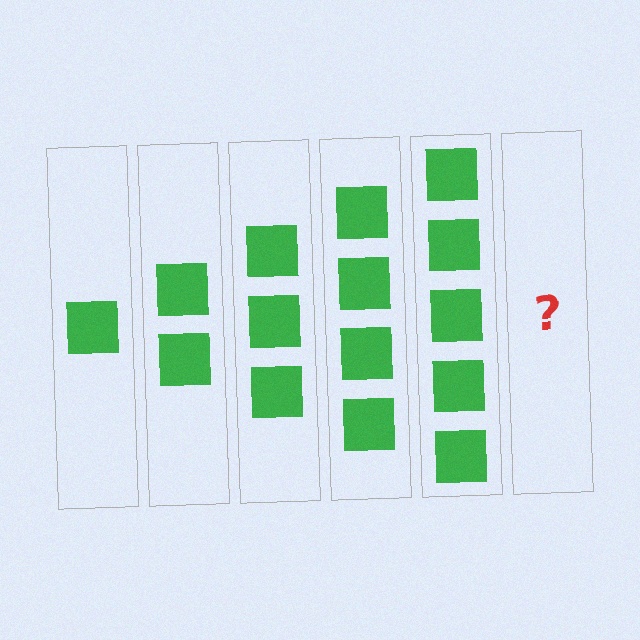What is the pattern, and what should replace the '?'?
The pattern is that each step adds one more square. The '?' should be 6 squares.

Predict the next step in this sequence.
The next step is 6 squares.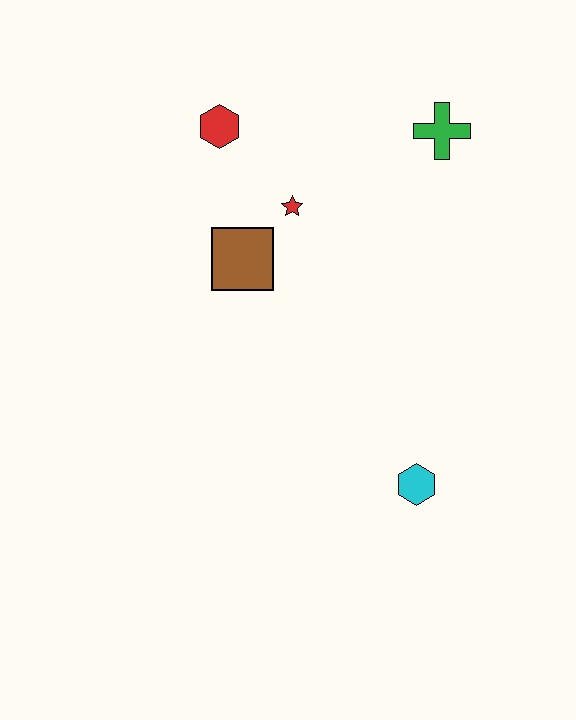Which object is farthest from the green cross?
The cyan hexagon is farthest from the green cross.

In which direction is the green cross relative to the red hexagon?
The green cross is to the right of the red hexagon.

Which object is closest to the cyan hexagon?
The brown square is closest to the cyan hexagon.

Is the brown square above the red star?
No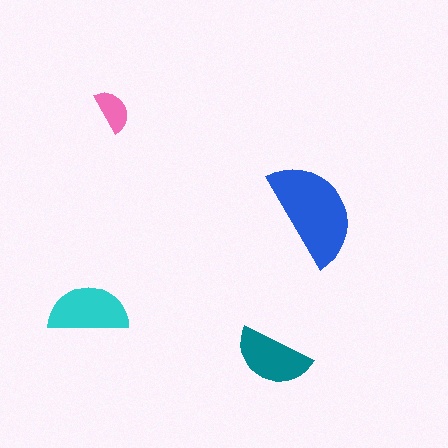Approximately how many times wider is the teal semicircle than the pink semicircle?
About 1.5 times wider.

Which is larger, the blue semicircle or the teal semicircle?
The blue one.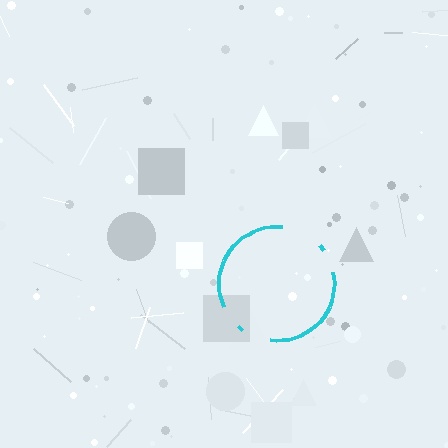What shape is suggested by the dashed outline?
The dashed outline suggests a circle.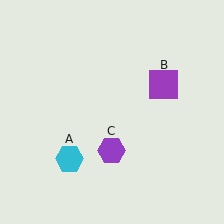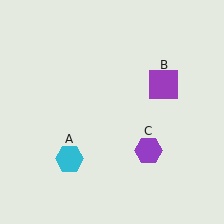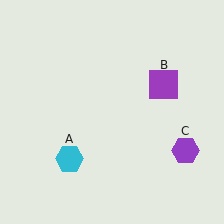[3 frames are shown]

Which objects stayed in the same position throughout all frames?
Cyan hexagon (object A) and purple square (object B) remained stationary.